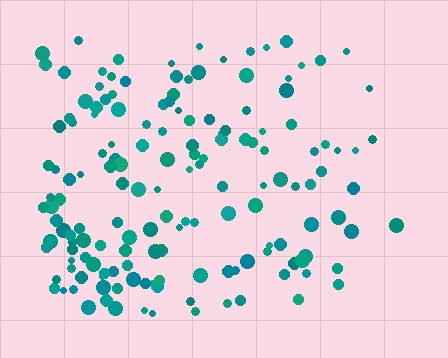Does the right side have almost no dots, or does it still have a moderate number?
Still a moderate number, just noticeably fewer than the left.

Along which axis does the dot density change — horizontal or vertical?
Horizontal.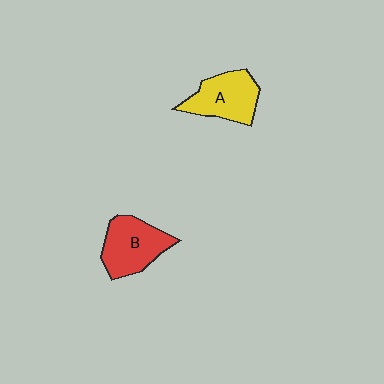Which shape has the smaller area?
Shape A (yellow).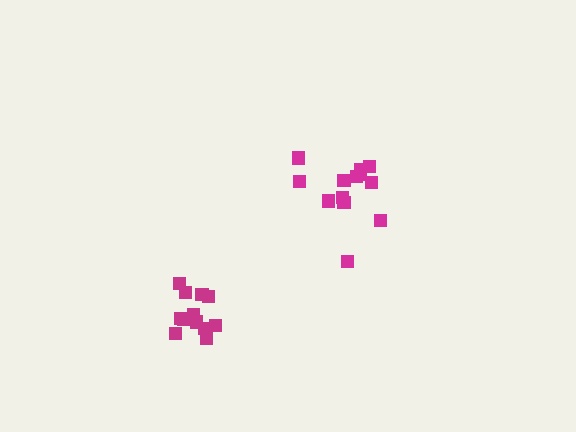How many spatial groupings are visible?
There are 2 spatial groupings.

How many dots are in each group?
Group 1: 13 dots, Group 2: 12 dots (25 total).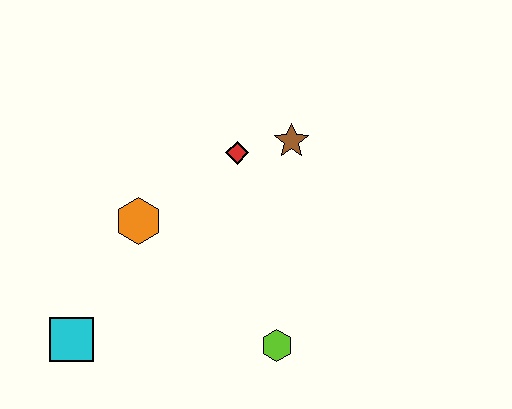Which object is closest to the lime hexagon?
The orange hexagon is closest to the lime hexagon.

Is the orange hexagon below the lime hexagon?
No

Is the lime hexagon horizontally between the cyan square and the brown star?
Yes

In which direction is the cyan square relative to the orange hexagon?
The cyan square is below the orange hexagon.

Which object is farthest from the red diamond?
The cyan square is farthest from the red diamond.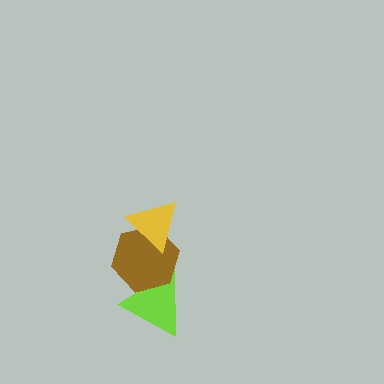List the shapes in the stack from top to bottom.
From top to bottom: the yellow triangle, the brown hexagon, the lime triangle.